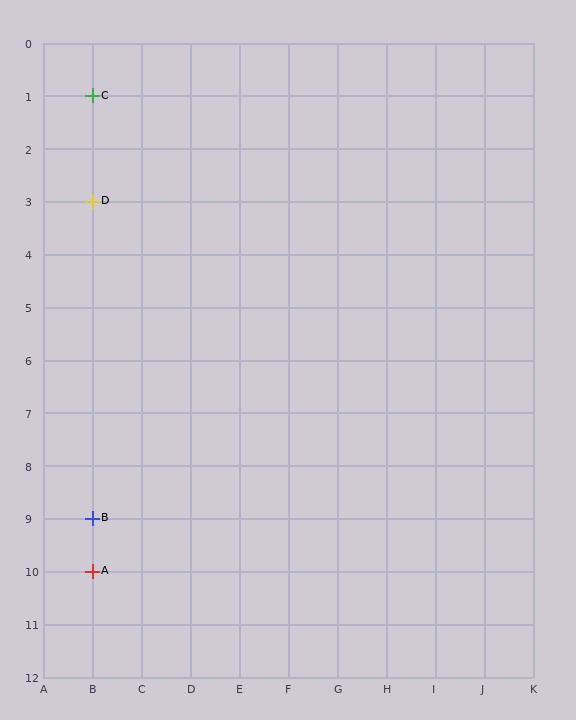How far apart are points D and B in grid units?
Points D and B are 6 rows apart.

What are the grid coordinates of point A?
Point A is at grid coordinates (B, 10).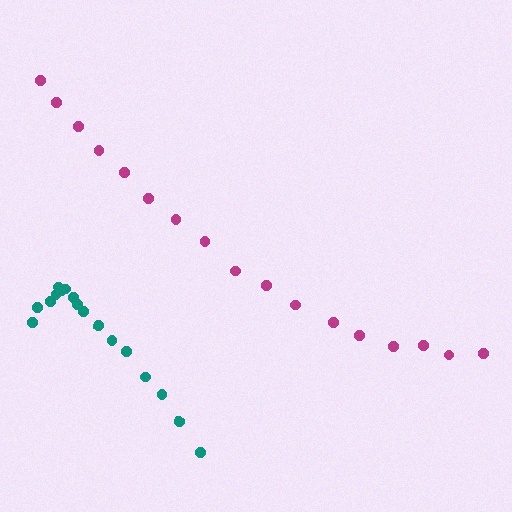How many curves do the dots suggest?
There are 2 distinct paths.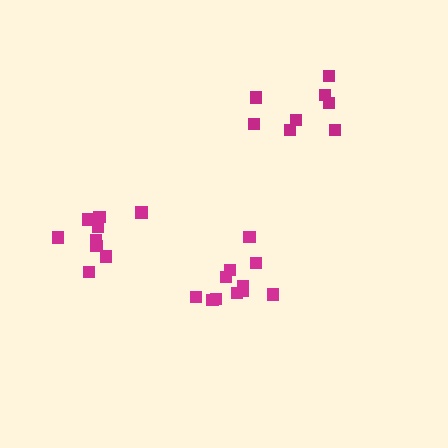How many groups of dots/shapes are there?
There are 3 groups.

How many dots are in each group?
Group 1: 9 dots, Group 2: 8 dots, Group 3: 11 dots (28 total).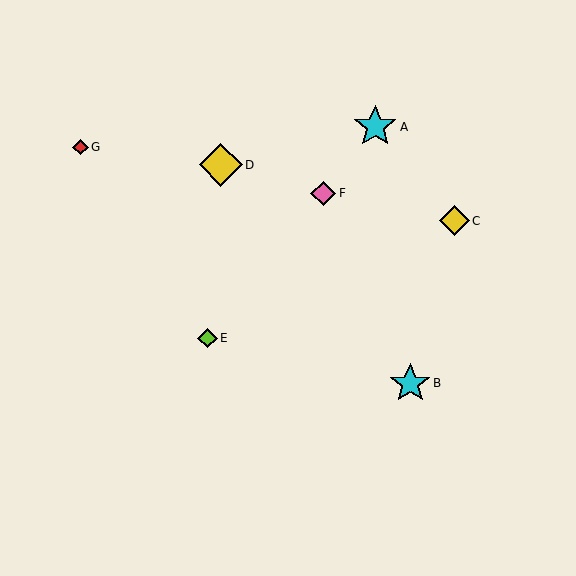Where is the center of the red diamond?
The center of the red diamond is at (80, 147).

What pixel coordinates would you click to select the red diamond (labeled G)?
Click at (80, 147) to select the red diamond G.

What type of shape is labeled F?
Shape F is a pink diamond.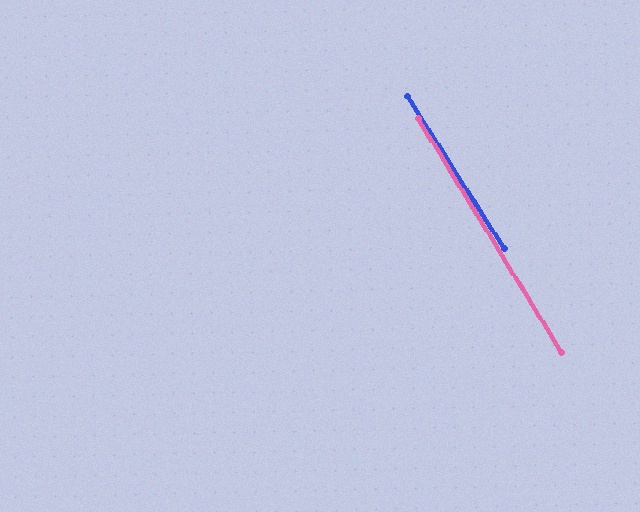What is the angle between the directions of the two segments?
Approximately 1 degree.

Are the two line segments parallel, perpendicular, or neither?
Parallel — their directions differ by only 1.1°.